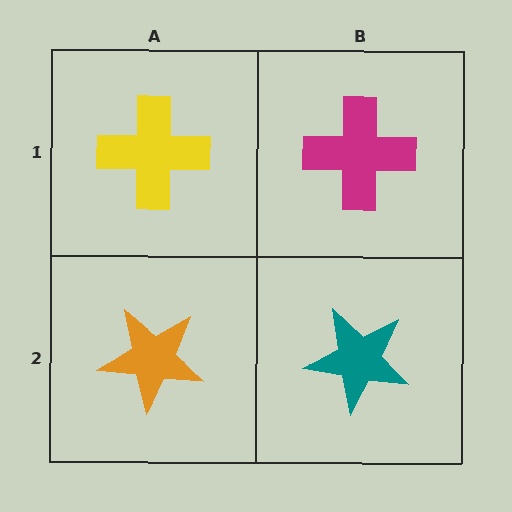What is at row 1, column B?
A magenta cross.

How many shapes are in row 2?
2 shapes.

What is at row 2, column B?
A teal star.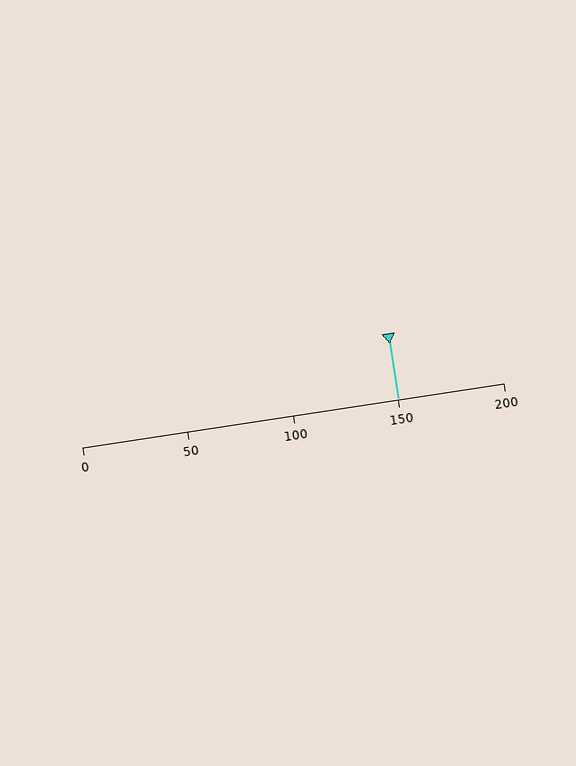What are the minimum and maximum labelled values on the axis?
The axis runs from 0 to 200.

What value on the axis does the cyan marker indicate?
The marker indicates approximately 150.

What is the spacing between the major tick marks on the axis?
The major ticks are spaced 50 apart.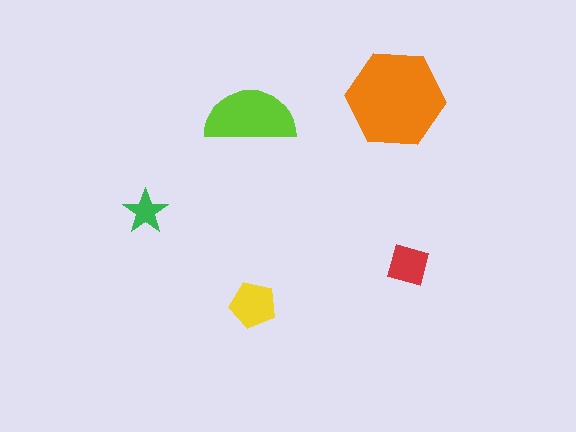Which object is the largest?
The orange hexagon.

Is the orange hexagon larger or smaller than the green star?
Larger.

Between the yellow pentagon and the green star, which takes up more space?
The yellow pentagon.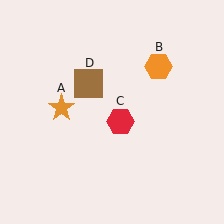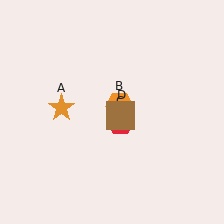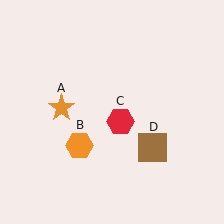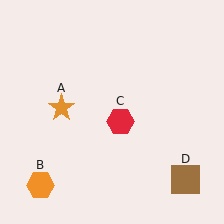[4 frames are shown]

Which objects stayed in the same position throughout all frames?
Orange star (object A) and red hexagon (object C) remained stationary.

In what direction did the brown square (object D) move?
The brown square (object D) moved down and to the right.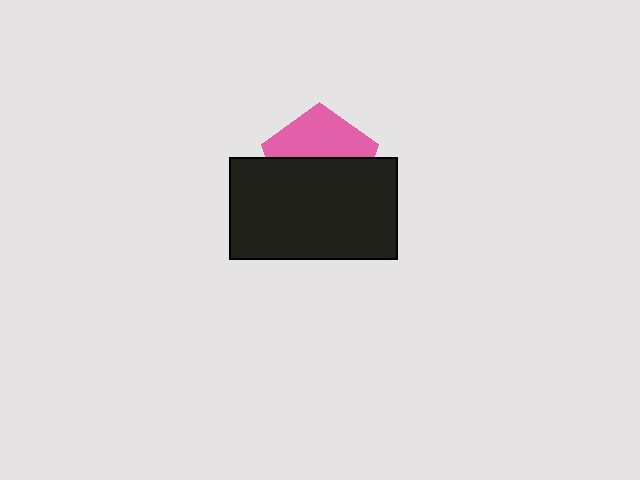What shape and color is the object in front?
The object in front is a black rectangle.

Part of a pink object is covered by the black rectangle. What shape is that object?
It is a pentagon.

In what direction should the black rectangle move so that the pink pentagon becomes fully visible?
The black rectangle should move down. That is the shortest direction to clear the overlap and leave the pink pentagon fully visible.